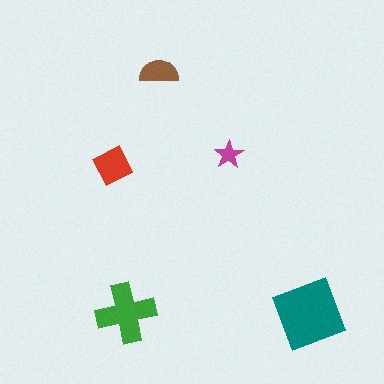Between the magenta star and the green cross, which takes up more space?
The green cross.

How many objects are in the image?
There are 5 objects in the image.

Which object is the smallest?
The magenta star.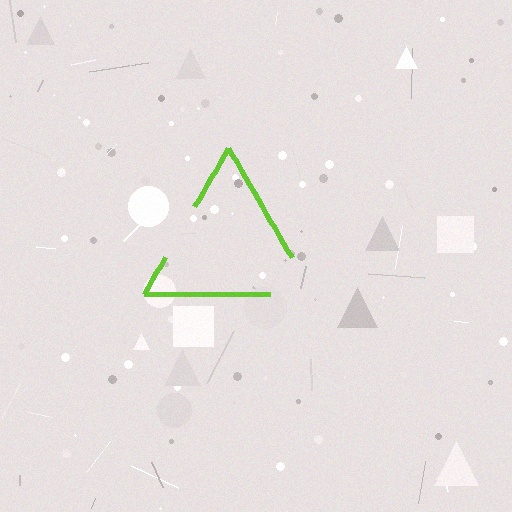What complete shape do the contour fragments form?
The contour fragments form a triangle.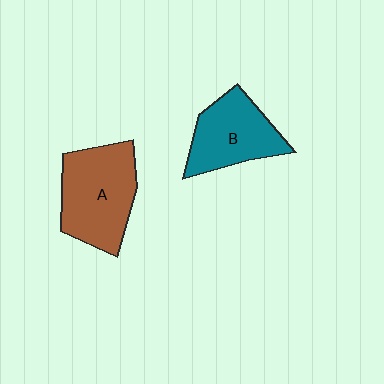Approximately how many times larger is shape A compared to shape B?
Approximately 1.2 times.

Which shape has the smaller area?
Shape B (teal).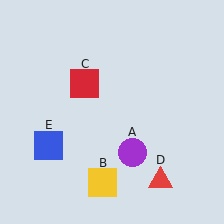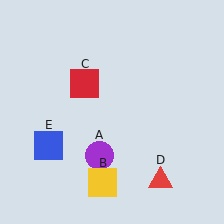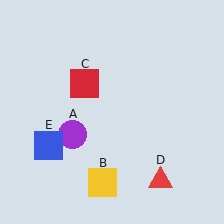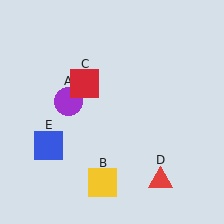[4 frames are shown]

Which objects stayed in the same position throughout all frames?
Yellow square (object B) and red square (object C) and red triangle (object D) and blue square (object E) remained stationary.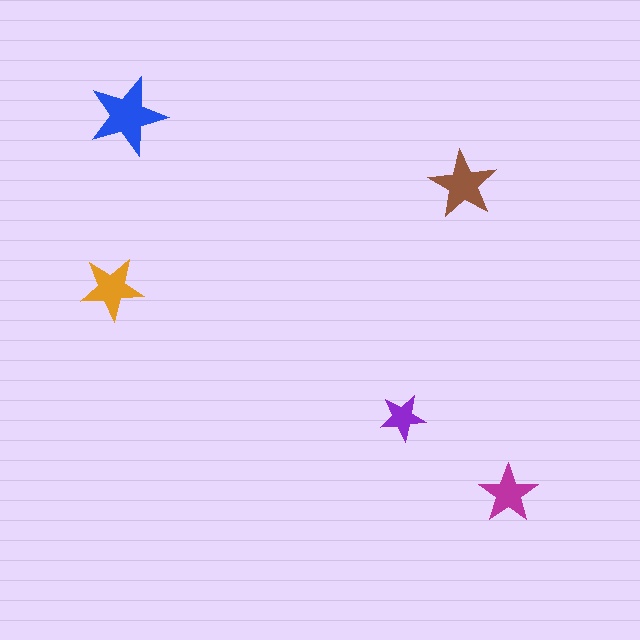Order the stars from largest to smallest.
the blue one, the brown one, the orange one, the magenta one, the purple one.